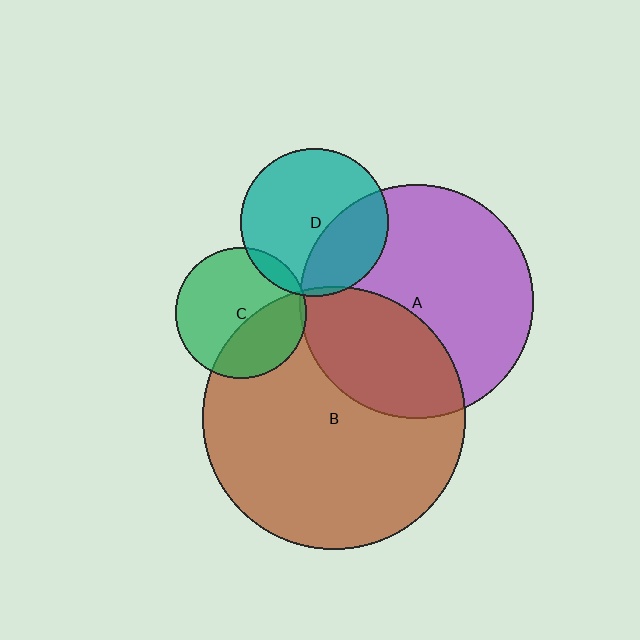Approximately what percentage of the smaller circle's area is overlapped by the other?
Approximately 10%.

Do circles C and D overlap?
Yes.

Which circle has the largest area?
Circle B (brown).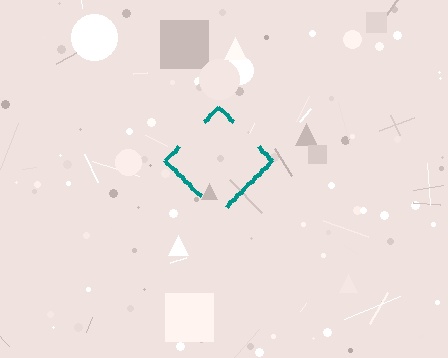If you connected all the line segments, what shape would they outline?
They would outline a diamond.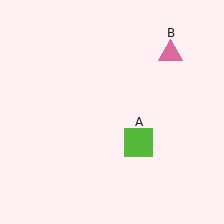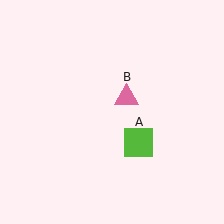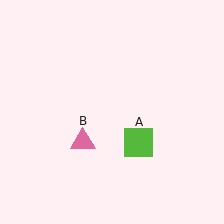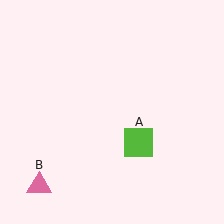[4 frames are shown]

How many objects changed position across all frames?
1 object changed position: pink triangle (object B).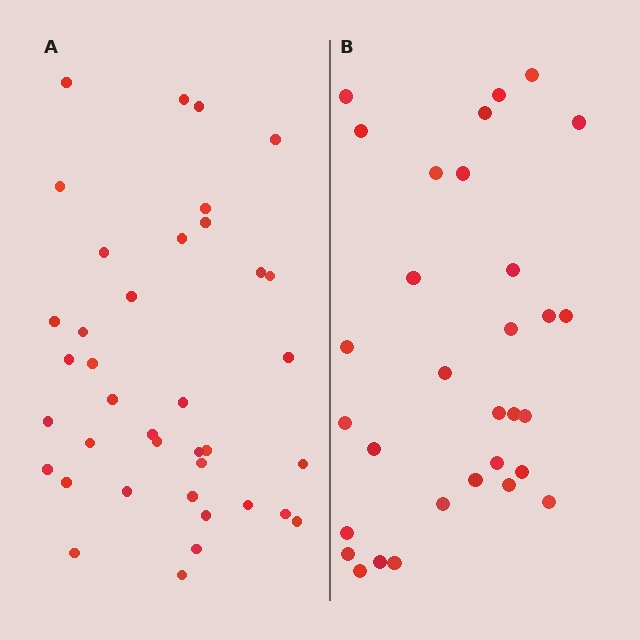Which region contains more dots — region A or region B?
Region A (the left region) has more dots.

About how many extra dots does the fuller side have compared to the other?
Region A has roughly 8 or so more dots than region B.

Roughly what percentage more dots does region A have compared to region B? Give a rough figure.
About 25% more.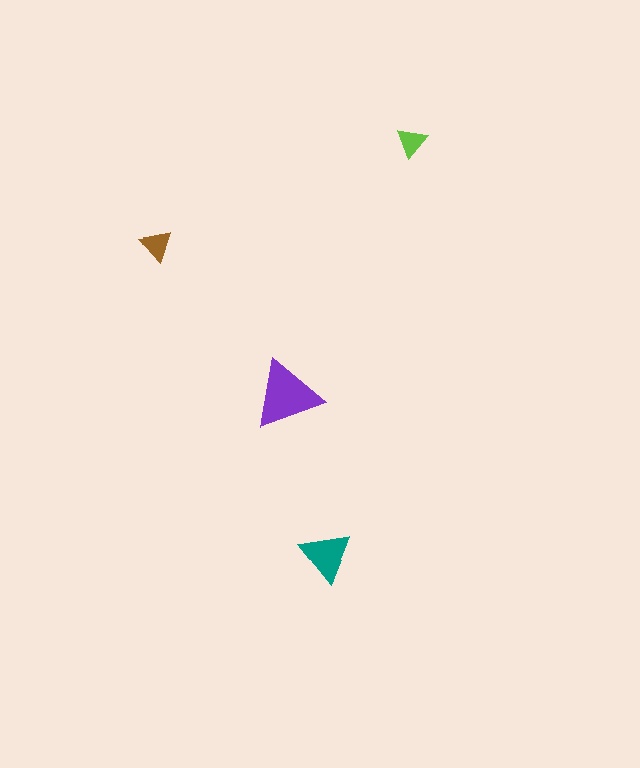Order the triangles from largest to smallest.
the purple one, the teal one, the brown one, the lime one.